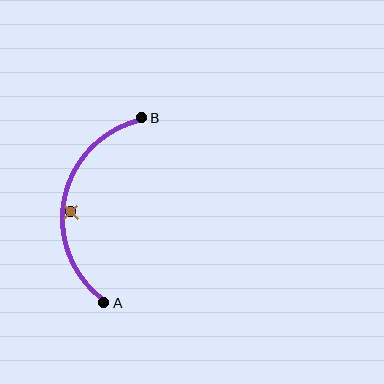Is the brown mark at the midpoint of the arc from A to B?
No — the brown mark does not lie on the arc at all. It sits slightly inside the curve.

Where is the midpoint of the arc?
The arc midpoint is the point on the curve farthest from the straight line joining A and B. It sits to the left of that line.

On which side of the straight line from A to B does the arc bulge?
The arc bulges to the left of the straight line connecting A and B.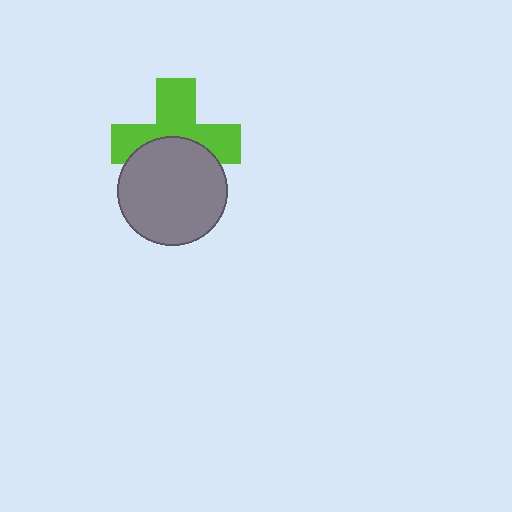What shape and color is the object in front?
The object in front is a gray circle.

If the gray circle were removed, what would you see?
You would see the complete lime cross.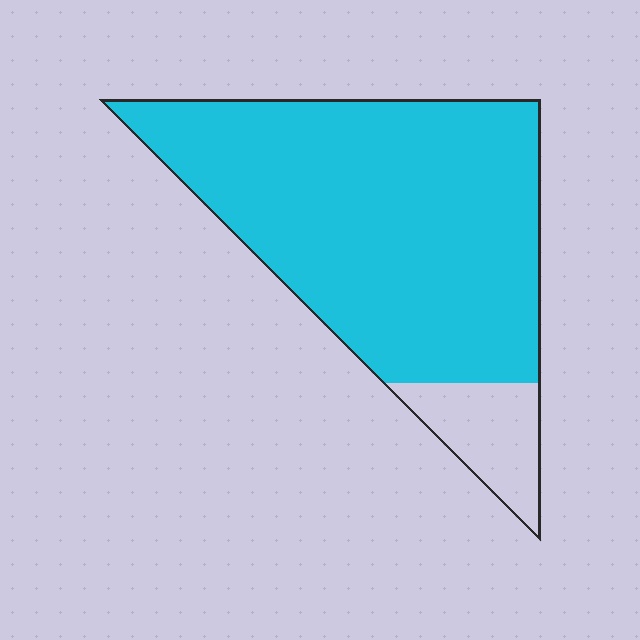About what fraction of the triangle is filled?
About seven eighths (7/8).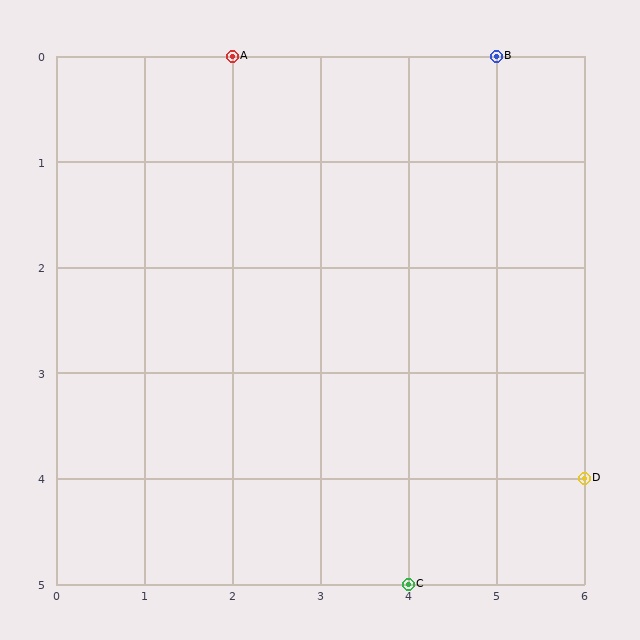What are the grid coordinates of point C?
Point C is at grid coordinates (4, 5).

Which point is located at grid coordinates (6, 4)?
Point D is at (6, 4).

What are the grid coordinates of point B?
Point B is at grid coordinates (5, 0).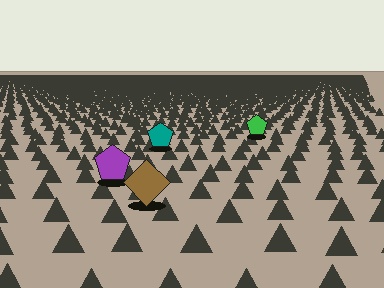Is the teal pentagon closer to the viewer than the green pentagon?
Yes. The teal pentagon is closer — you can tell from the texture gradient: the ground texture is coarser near it.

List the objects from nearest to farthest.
From nearest to farthest: the brown diamond, the purple pentagon, the teal pentagon, the green pentagon.